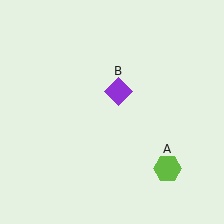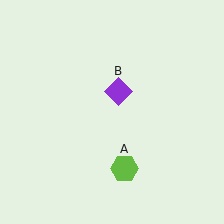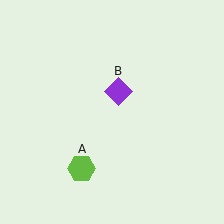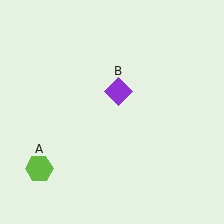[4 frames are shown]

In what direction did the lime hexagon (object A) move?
The lime hexagon (object A) moved left.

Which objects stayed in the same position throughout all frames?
Purple diamond (object B) remained stationary.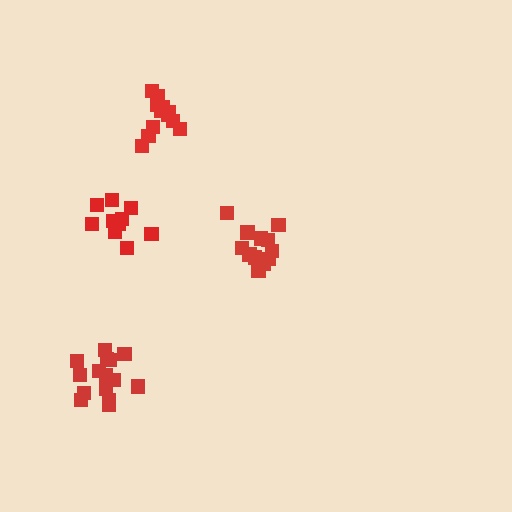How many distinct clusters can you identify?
There are 4 distinct clusters.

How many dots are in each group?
Group 1: 13 dots, Group 2: 13 dots, Group 3: 11 dots, Group 4: 15 dots (52 total).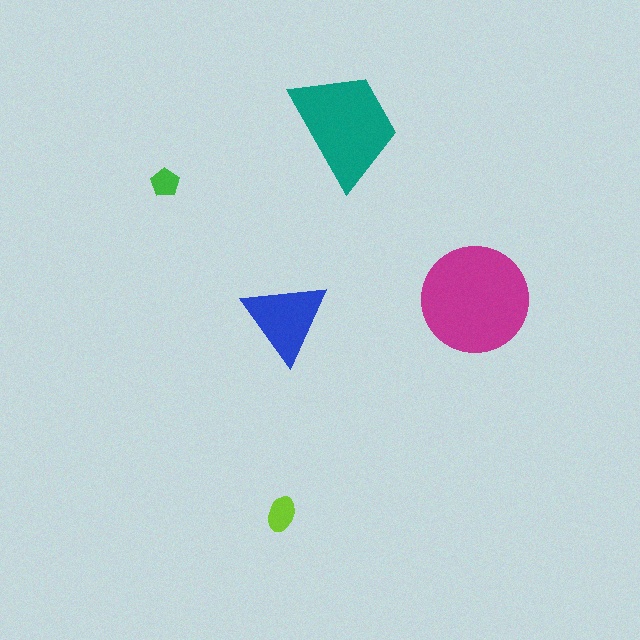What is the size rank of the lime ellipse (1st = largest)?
4th.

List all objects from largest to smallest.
The magenta circle, the teal trapezoid, the blue triangle, the lime ellipse, the green pentagon.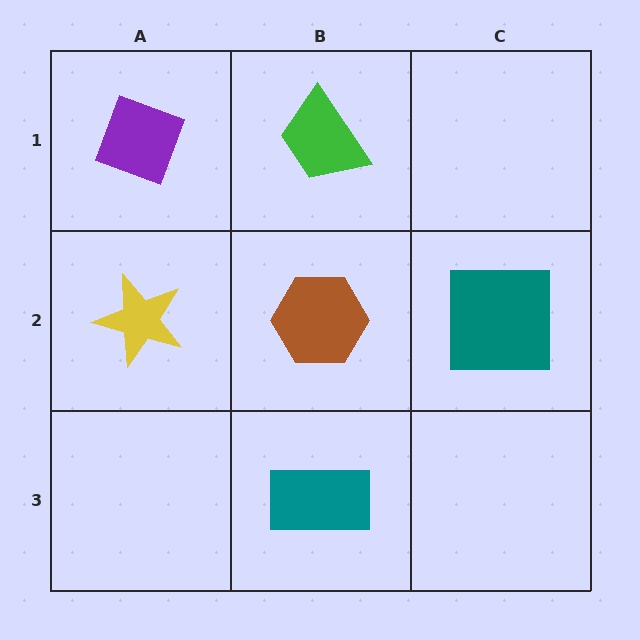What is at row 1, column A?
A purple diamond.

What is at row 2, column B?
A brown hexagon.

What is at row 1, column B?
A green trapezoid.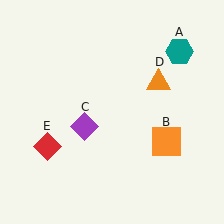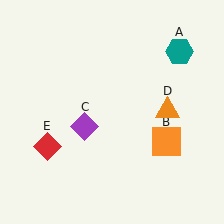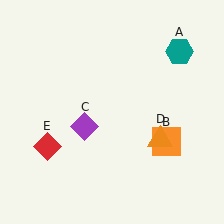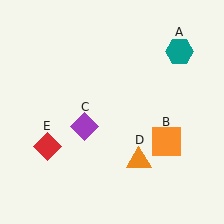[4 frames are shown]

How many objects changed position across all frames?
1 object changed position: orange triangle (object D).